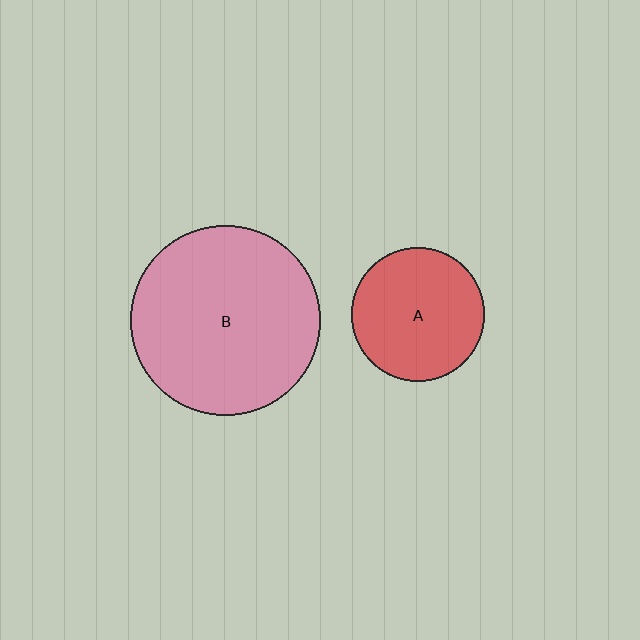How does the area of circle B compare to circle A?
Approximately 2.0 times.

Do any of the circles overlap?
No, none of the circles overlap.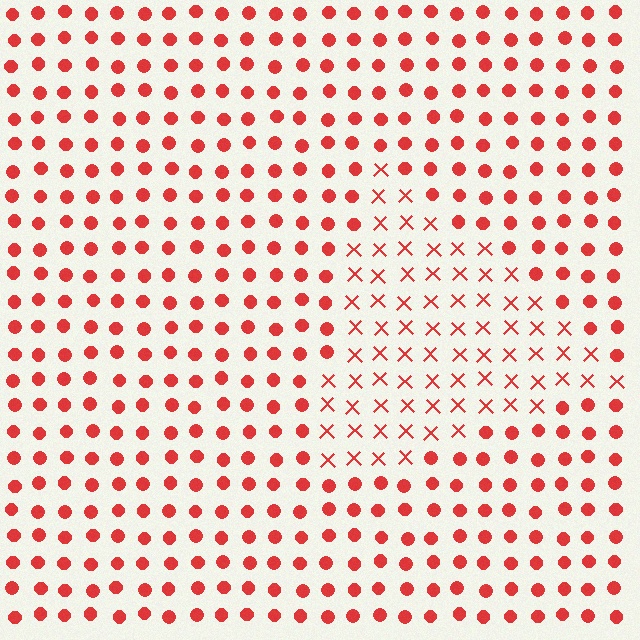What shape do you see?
I see a triangle.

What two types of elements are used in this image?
The image uses X marks inside the triangle region and circles outside it.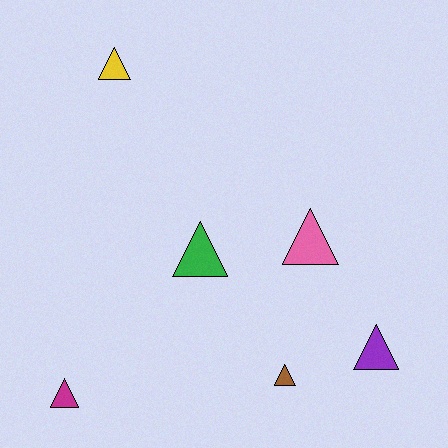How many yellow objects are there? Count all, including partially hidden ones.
There is 1 yellow object.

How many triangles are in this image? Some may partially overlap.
There are 6 triangles.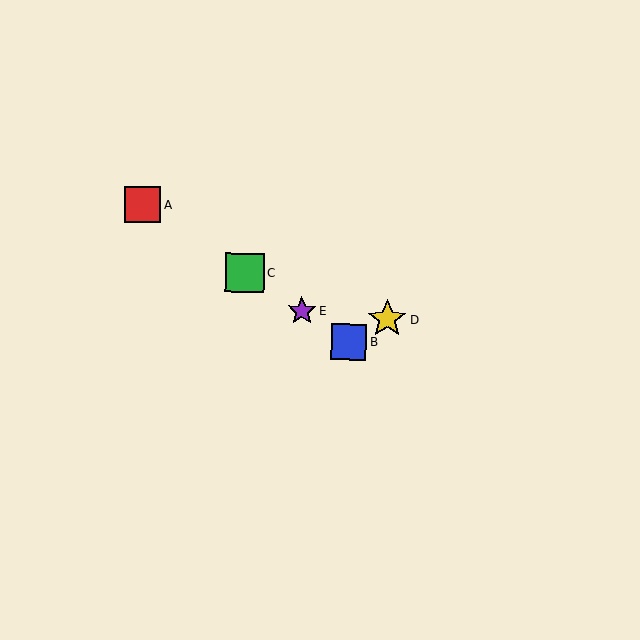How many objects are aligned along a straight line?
4 objects (A, B, C, E) are aligned along a straight line.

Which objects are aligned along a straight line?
Objects A, B, C, E are aligned along a straight line.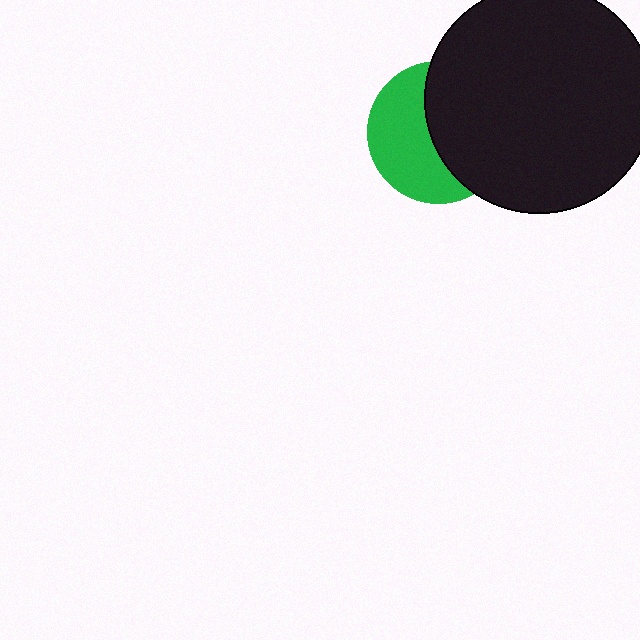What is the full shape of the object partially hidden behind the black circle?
The partially hidden object is a green circle.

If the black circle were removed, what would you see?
You would see the complete green circle.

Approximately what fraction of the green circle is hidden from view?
Roughly 51% of the green circle is hidden behind the black circle.